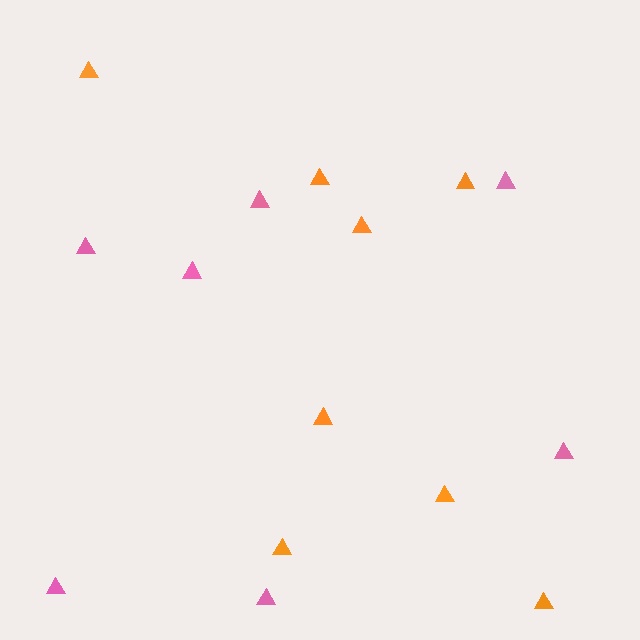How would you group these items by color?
There are 2 groups: one group of pink triangles (7) and one group of orange triangles (8).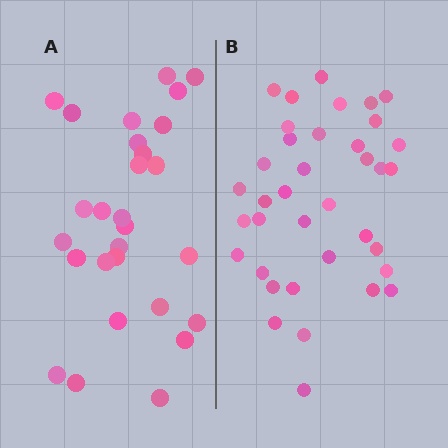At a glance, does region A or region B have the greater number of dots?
Region B (the right region) has more dots.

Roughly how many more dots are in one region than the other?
Region B has roughly 8 or so more dots than region A.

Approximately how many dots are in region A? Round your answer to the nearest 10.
About 30 dots. (The exact count is 28, which rounds to 30.)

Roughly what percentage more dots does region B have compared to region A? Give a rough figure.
About 30% more.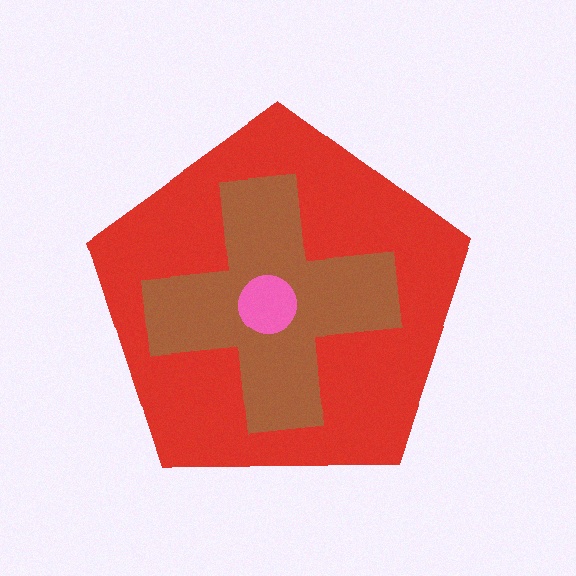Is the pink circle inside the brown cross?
Yes.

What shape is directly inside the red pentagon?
The brown cross.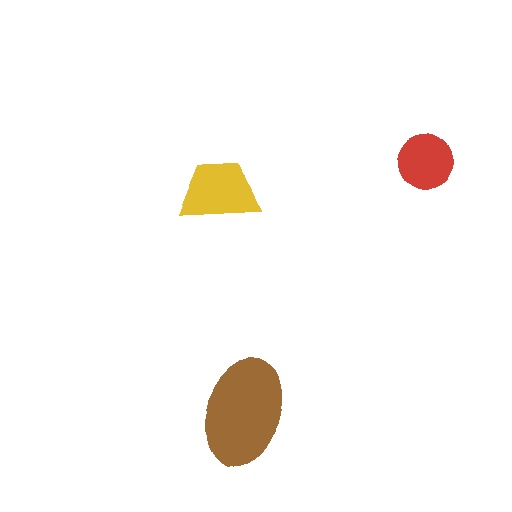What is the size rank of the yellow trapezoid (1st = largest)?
2nd.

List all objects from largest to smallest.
The brown ellipse, the yellow trapezoid, the red circle.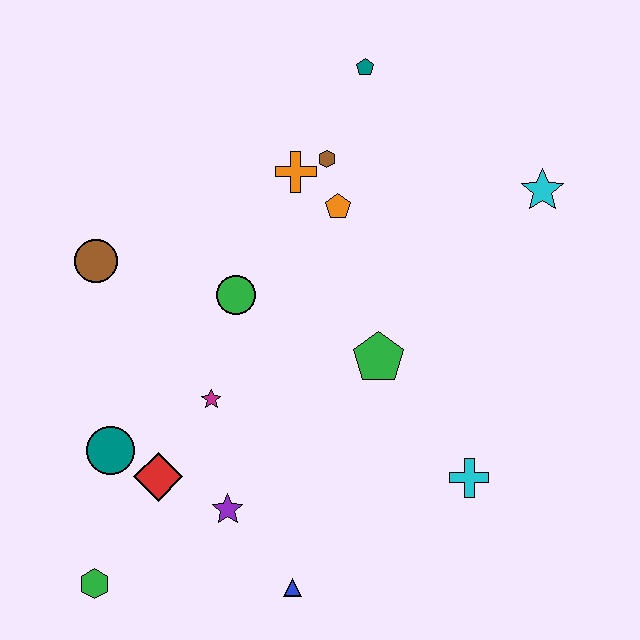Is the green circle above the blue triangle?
Yes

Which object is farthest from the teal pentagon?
The green hexagon is farthest from the teal pentagon.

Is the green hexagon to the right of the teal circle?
No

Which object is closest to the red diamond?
The teal circle is closest to the red diamond.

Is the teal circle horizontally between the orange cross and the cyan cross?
No